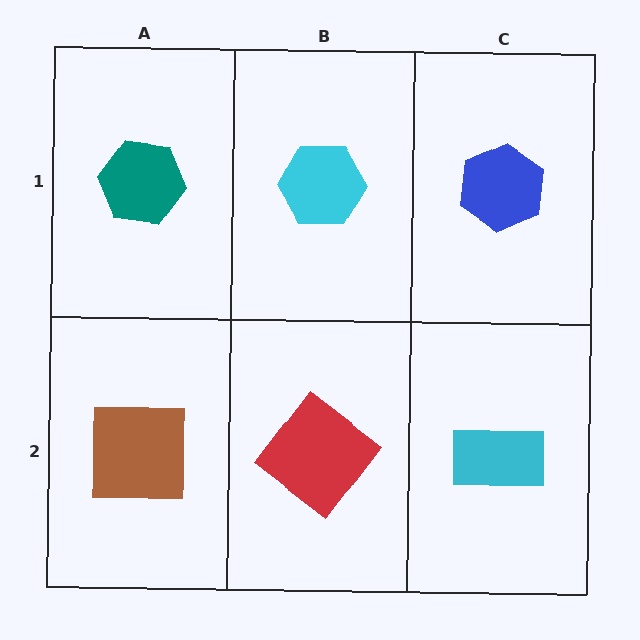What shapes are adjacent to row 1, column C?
A cyan rectangle (row 2, column C), a cyan hexagon (row 1, column B).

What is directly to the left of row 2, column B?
A brown square.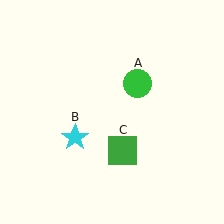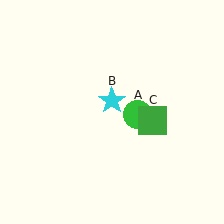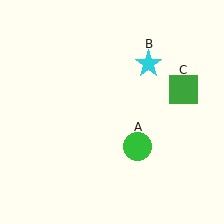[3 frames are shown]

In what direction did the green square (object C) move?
The green square (object C) moved up and to the right.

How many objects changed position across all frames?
3 objects changed position: green circle (object A), cyan star (object B), green square (object C).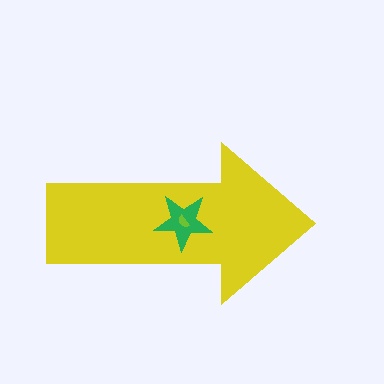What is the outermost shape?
The yellow arrow.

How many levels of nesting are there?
3.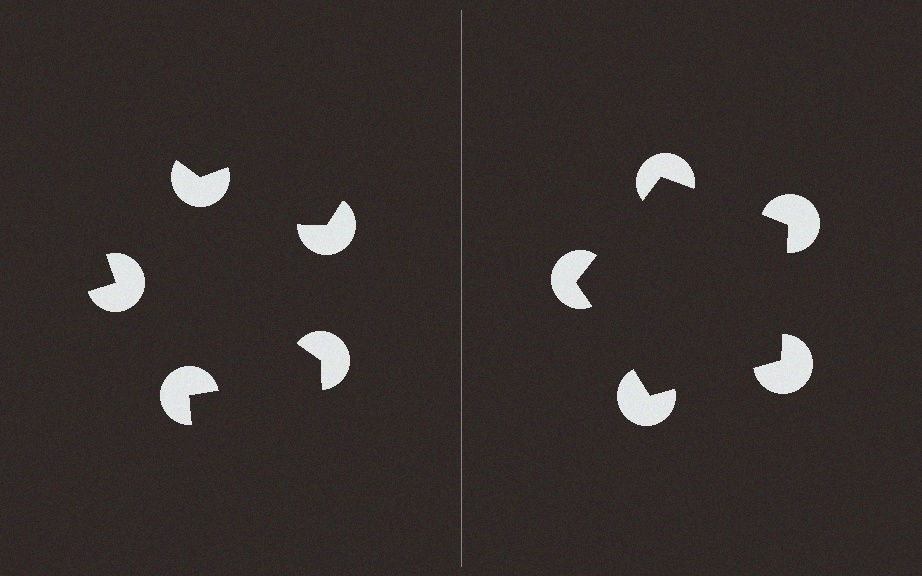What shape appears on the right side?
An illusory pentagon.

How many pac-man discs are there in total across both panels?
10 — 5 on each side.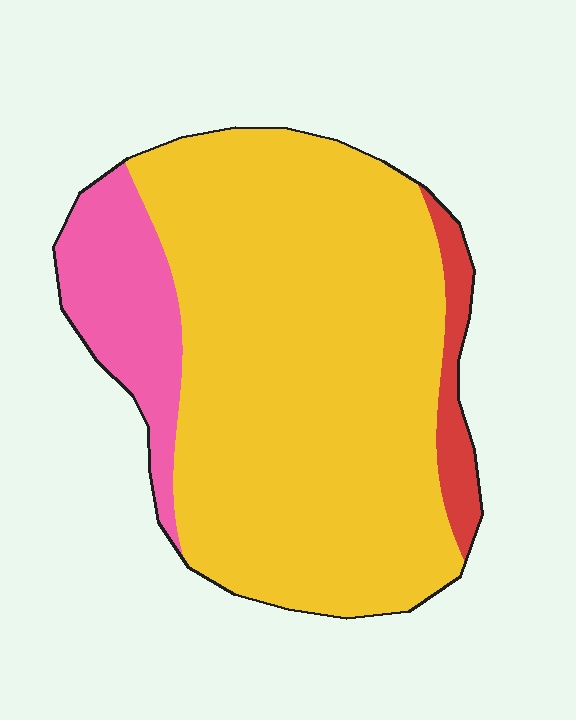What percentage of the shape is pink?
Pink takes up about one sixth (1/6) of the shape.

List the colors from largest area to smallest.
From largest to smallest: yellow, pink, red.